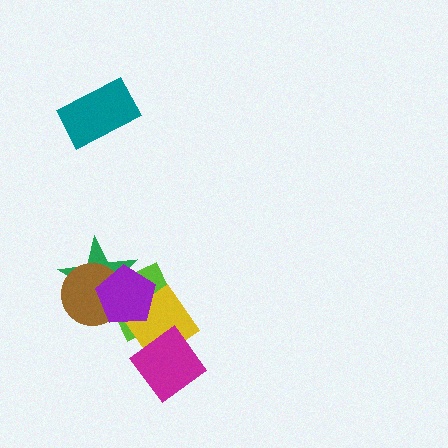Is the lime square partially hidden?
Yes, it is partially covered by another shape.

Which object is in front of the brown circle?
The purple pentagon is in front of the brown circle.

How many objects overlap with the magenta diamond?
1 object overlaps with the magenta diamond.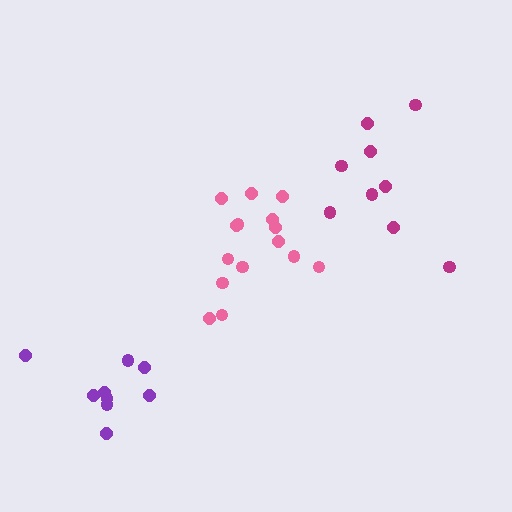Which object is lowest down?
The purple cluster is bottommost.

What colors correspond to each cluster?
The clusters are colored: pink, magenta, purple.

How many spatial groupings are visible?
There are 3 spatial groupings.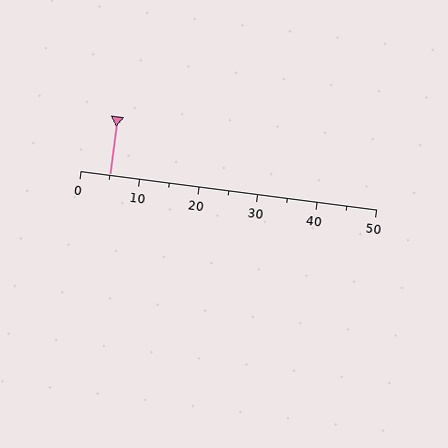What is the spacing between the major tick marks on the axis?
The major ticks are spaced 10 apart.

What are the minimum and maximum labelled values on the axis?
The axis runs from 0 to 50.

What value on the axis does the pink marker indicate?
The marker indicates approximately 5.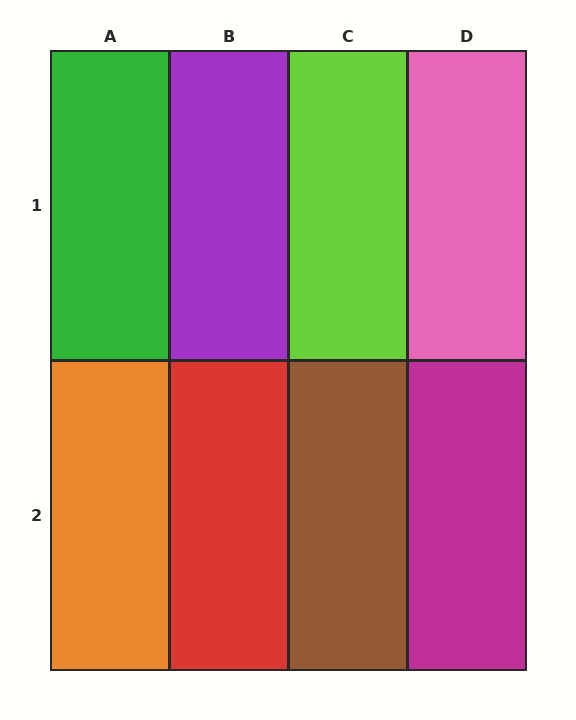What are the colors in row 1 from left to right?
Green, purple, lime, pink.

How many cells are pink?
1 cell is pink.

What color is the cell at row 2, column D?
Magenta.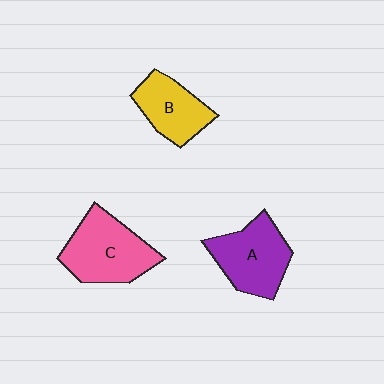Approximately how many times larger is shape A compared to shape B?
Approximately 1.2 times.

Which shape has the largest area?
Shape C (pink).